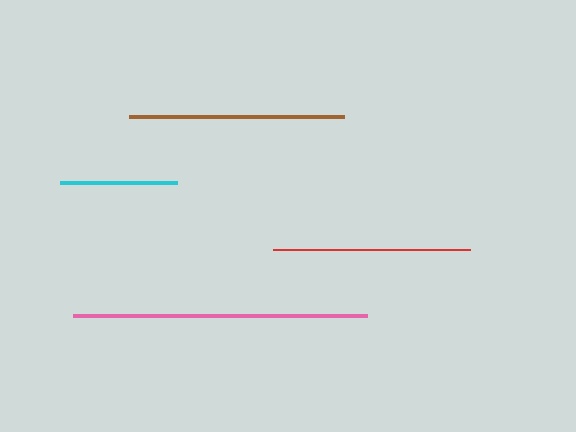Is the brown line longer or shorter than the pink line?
The pink line is longer than the brown line.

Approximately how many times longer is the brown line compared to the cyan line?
The brown line is approximately 1.8 times the length of the cyan line.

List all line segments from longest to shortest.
From longest to shortest: pink, brown, red, cyan.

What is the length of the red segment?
The red segment is approximately 197 pixels long.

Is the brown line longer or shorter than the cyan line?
The brown line is longer than the cyan line.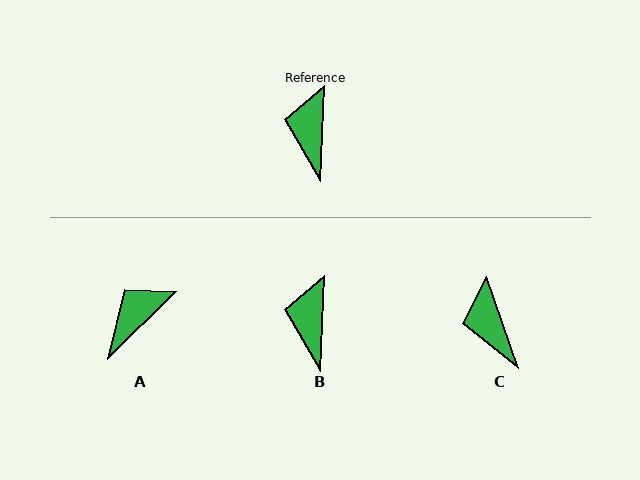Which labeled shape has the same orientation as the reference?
B.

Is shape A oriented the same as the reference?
No, it is off by about 43 degrees.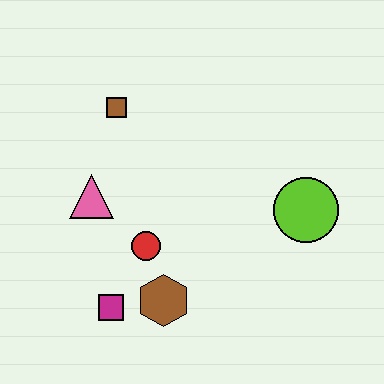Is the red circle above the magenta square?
Yes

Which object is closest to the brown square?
The pink triangle is closest to the brown square.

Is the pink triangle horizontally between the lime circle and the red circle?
No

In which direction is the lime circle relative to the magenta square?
The lime circle is to the right of the magenta square.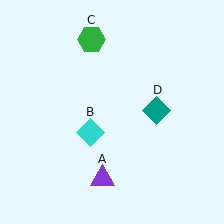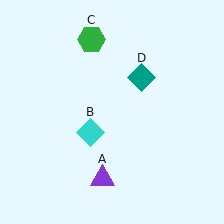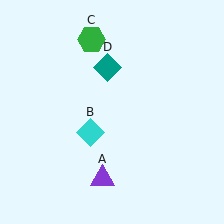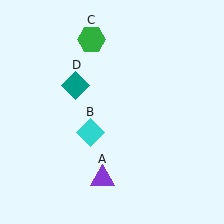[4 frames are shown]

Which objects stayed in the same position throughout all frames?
Purple triangle (object A) and cyan diamond (object B) and green hexagon (object C) remained stationary.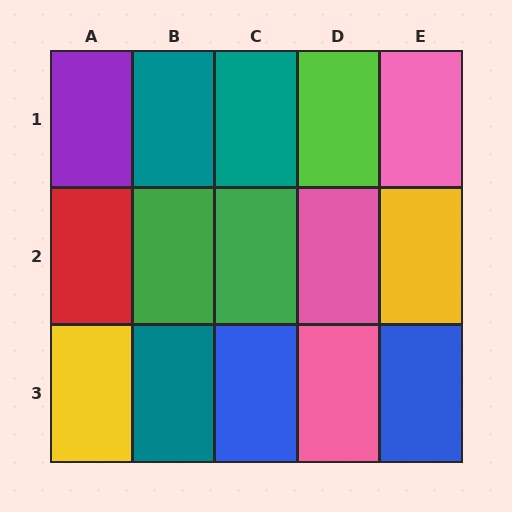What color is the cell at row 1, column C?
Teal.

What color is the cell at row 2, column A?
Red.